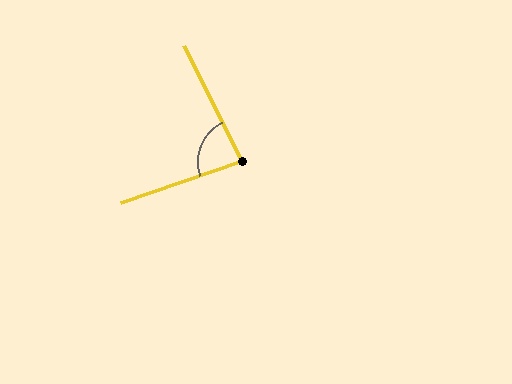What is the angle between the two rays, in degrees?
Approximately 82 degrees.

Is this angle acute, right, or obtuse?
It is acute.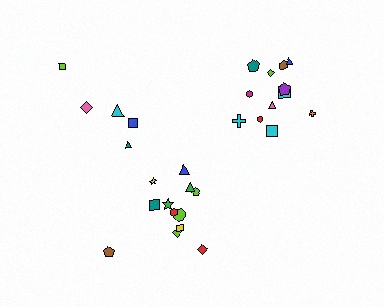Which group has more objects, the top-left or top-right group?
The top-right group.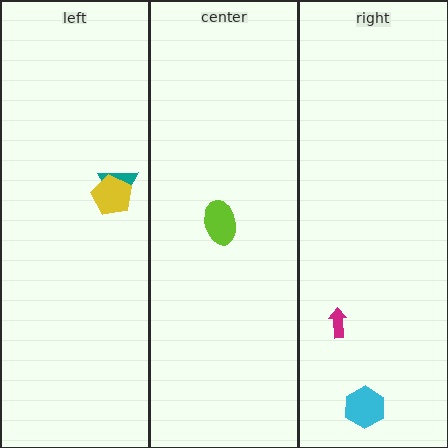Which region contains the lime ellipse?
The center region.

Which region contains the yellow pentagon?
The left region.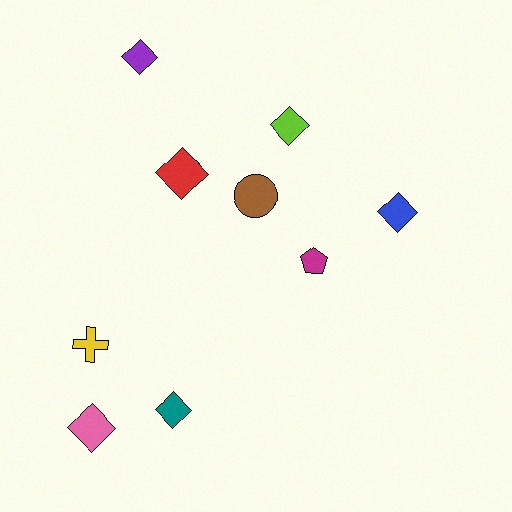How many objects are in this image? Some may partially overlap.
There are 9 objects.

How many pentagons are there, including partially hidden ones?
There is 1 pentagon.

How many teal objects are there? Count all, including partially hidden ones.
There is 1 teal object.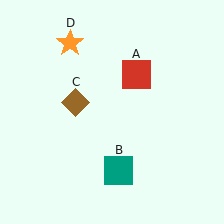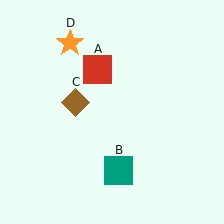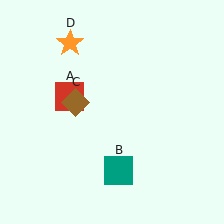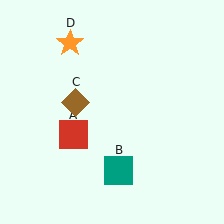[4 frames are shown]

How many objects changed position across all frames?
1 object changed position: red square (object A).